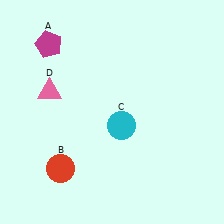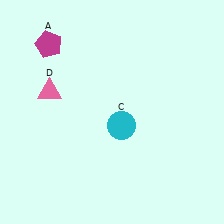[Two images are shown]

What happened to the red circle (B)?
The red circle (B) was removed in Image 2. It was in the bottom-left area of Image 1.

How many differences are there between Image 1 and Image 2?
There is 1 difference between the two images.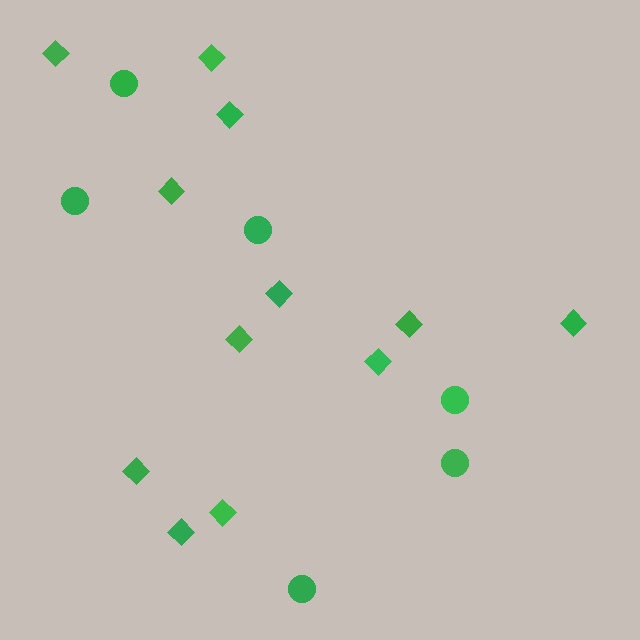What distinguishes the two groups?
There are 2 groups: one group of circles (6) and one group of diamonds (12).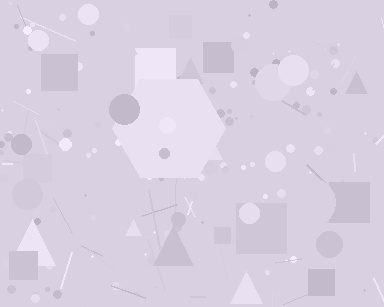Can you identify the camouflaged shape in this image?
The camouflaged shape is a hexagon.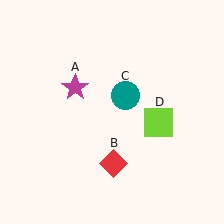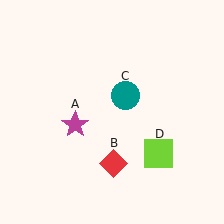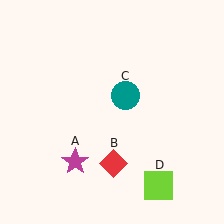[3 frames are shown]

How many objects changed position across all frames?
2 objects changed position: magenta star (object A), lime square (object D).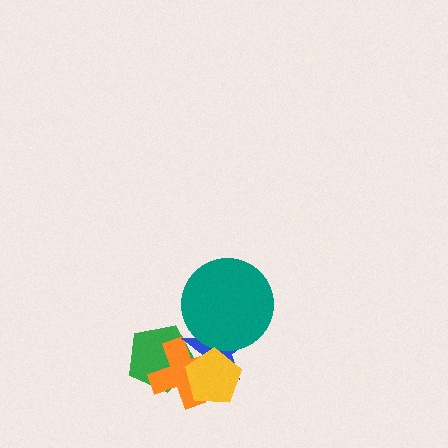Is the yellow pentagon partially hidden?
No, no other shape covers it.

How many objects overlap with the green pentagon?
3 objects overlap with the green pentagon.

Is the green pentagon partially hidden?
Yes, it is partially covered by another shape.